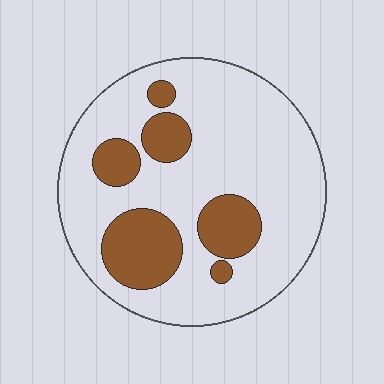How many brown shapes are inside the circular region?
6.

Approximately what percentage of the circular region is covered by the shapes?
Approximately 25%.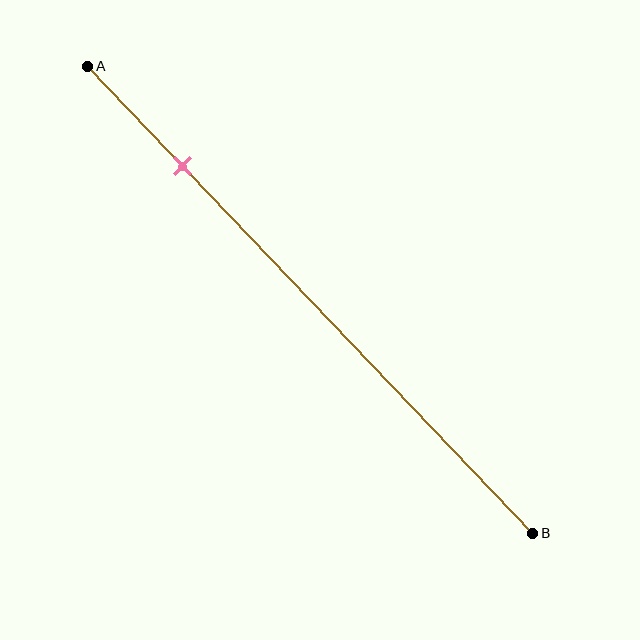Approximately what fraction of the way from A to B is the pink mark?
The pink mark is approximately 20% of the way from A to B.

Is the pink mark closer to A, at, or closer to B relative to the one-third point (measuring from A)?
The pink mark is closer to point A than the one-third point of segment AB.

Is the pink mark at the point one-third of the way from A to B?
No, the mark is at about 20% from A, not at the 33% one-third point.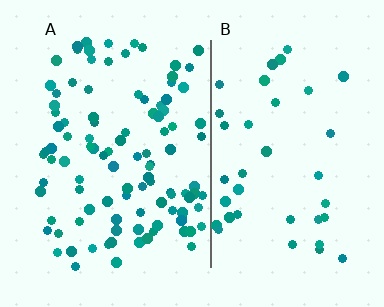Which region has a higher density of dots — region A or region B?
A (the left).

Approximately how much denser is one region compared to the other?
Approximately 2.8× — region A over region B.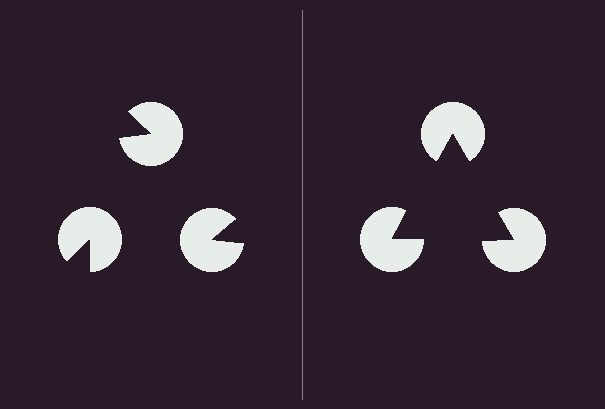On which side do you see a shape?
An illusory triangle appears on the right side. On the left side the wedge cuts are rotated, so no coherent shape forms.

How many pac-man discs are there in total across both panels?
6 — 3 on each side.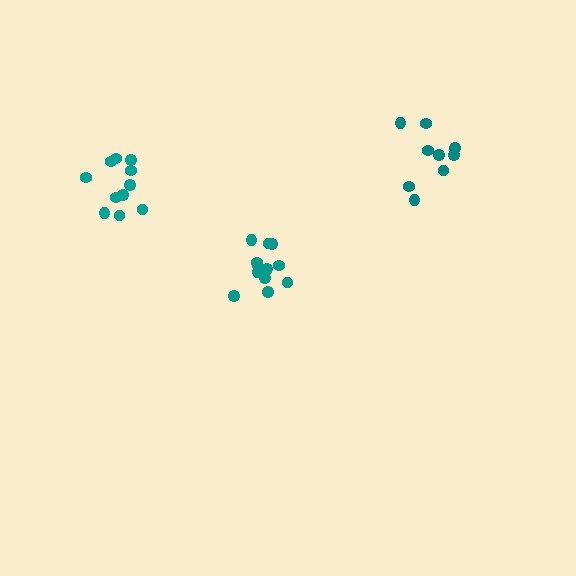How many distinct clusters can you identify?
There are 3 distinct clusters.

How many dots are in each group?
Group 1: 11 dots, Group 2: 13 dots, Group 3: 9 dots (33 total).